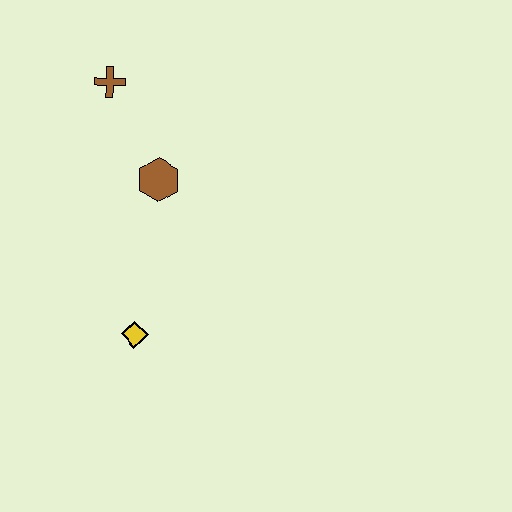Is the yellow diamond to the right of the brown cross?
Yes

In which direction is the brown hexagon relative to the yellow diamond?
The brown hexagon is above the yellow diamond.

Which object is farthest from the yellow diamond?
The brown cross is farthest from the yellow diamond.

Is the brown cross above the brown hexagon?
Yes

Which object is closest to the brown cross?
The brown hexagon is closest to the brown cross.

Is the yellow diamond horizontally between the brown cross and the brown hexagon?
Yes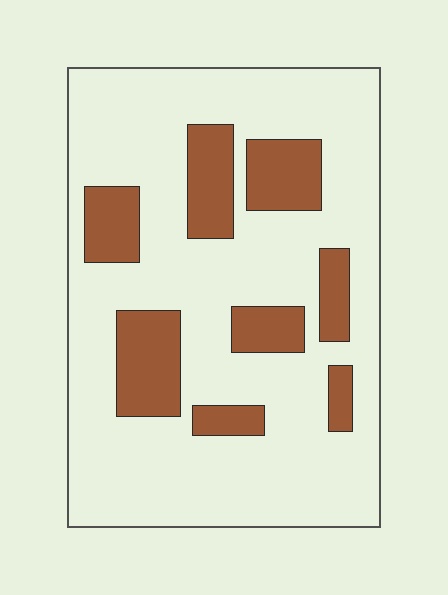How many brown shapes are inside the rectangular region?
8.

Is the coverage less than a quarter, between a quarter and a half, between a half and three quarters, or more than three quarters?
Less than a quarter.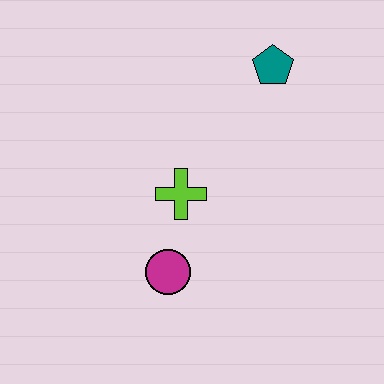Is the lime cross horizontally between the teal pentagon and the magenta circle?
Yes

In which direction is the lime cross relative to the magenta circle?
The lime cross is above the magenta circle.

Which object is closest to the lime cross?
The magenta circle is closest to the lime cross.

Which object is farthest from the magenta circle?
The teal pentagon is farthest from the magenta circle.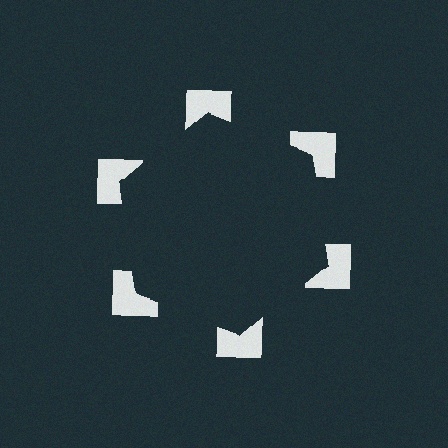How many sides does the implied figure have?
6 sides.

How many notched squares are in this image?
There are 6 — one at each vertex of the illusory hexagon.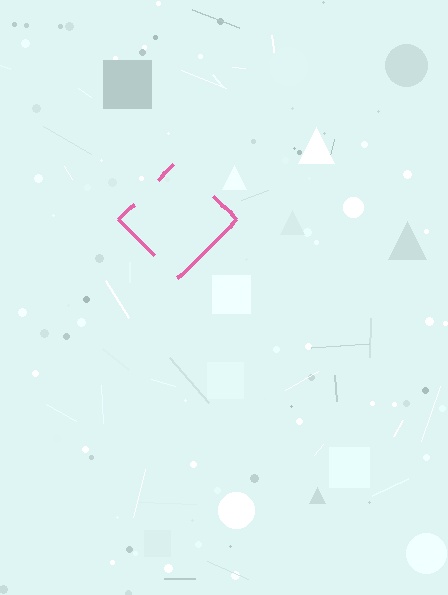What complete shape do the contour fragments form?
The contour fragments form a diamond.